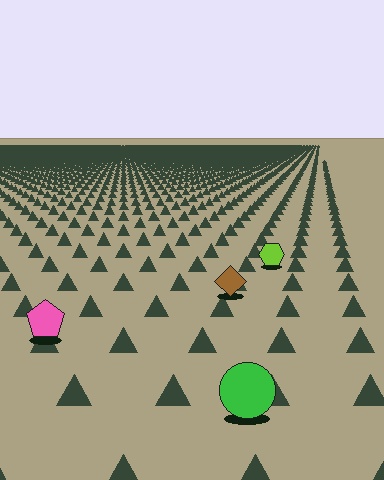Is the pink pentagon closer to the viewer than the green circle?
No. The green circle is closer — you can tell from the texture gradient: the ground texture is coarser near it.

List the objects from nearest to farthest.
From nearest to farthest: the green circle, the pink pentagon, the brown diamond, the lime hexagon.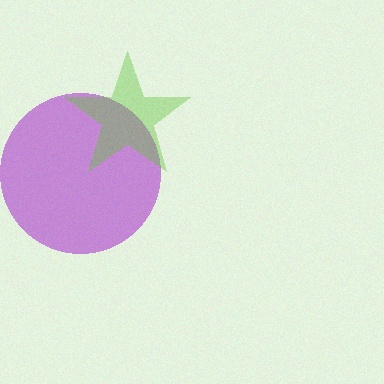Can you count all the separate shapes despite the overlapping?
Yes, there are 2 separate shapes.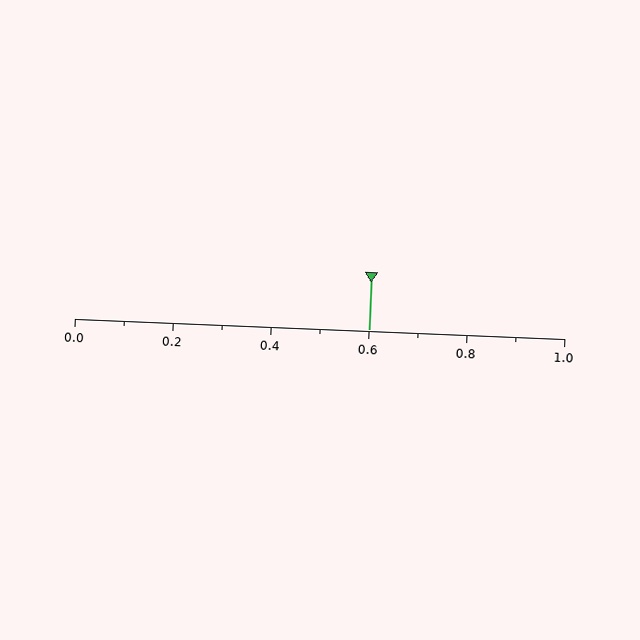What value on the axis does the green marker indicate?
The marker indicates approximately 0.6.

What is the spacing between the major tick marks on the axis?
The major ticks are spaced 0.2 apart.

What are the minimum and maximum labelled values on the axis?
The axis runs from 0.0 to 1.0.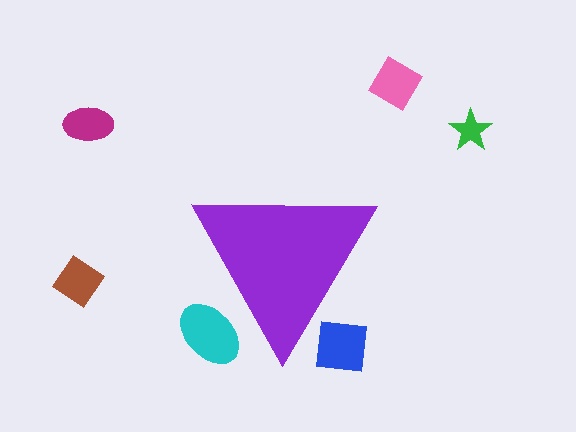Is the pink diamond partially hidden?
No, the pink diamond is fully visible.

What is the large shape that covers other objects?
A purple triangle.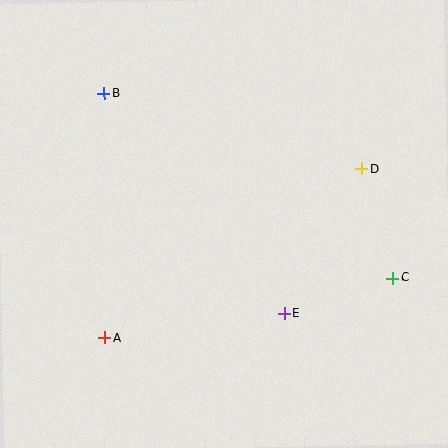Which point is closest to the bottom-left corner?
Point A is closest to the bottom-left corner.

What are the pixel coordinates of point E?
Point E is at (284, 313).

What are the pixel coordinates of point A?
Point A is at (105, 338).